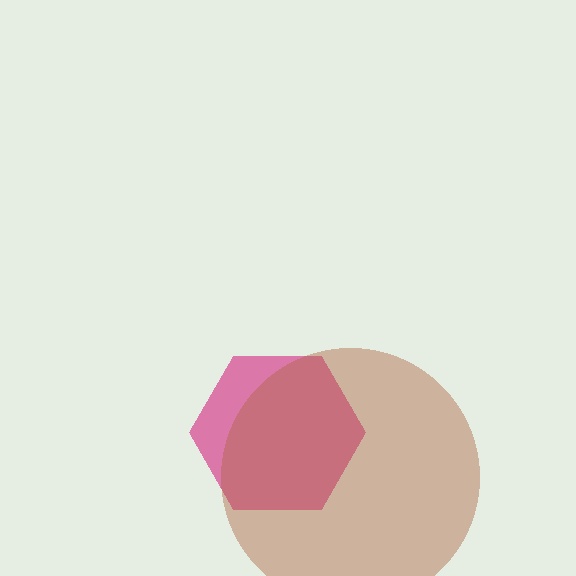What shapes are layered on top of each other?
The layered shapes are: a magenta hexagon, a brown circle.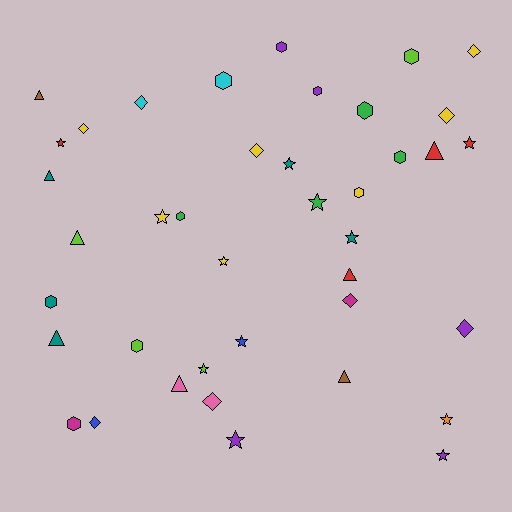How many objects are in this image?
There are 40 objects.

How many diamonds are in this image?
There are 9 diamonds.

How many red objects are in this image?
There are 4 red objects.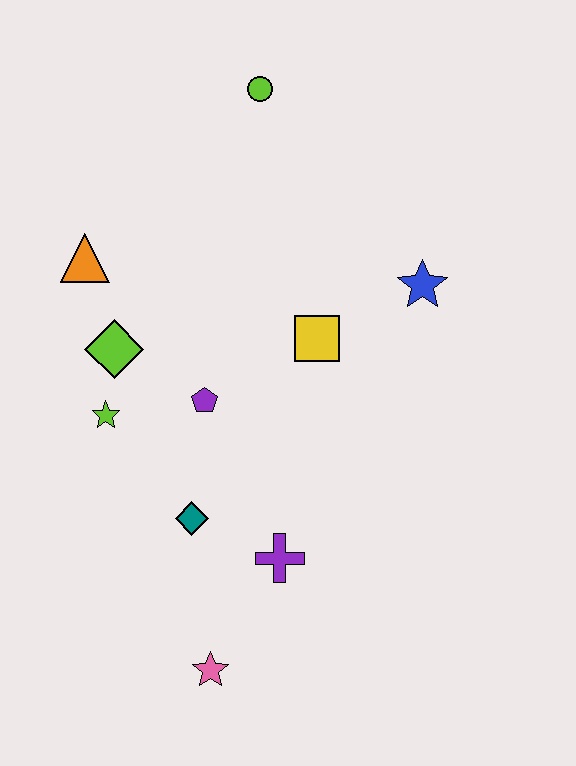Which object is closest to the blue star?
The yellow square is closest to the blue star.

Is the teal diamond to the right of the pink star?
No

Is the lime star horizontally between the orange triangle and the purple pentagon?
Yes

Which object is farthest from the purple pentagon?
The lime circle is farthest from the purple pentagon.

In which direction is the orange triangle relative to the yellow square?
The orange triangle is to the left of the yellow square.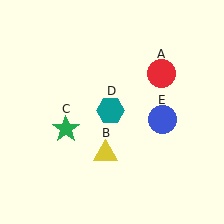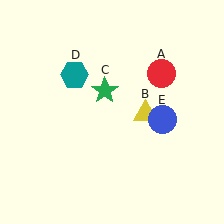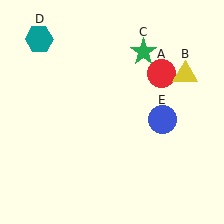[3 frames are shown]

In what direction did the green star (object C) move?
The green star (object C) moved up and to the right.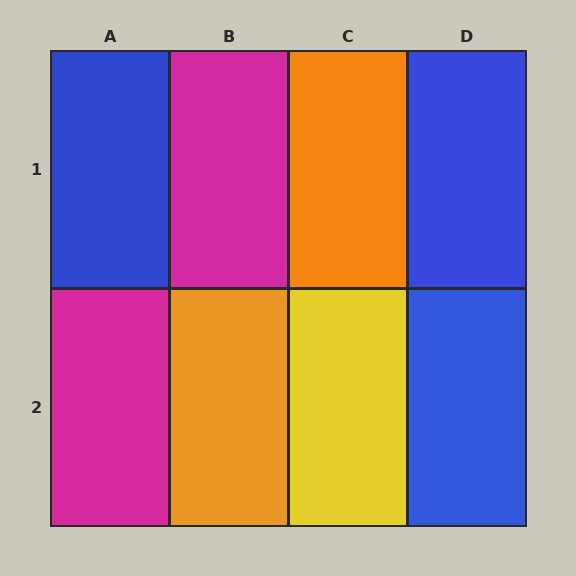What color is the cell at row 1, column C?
Orange.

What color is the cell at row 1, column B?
Magenta.